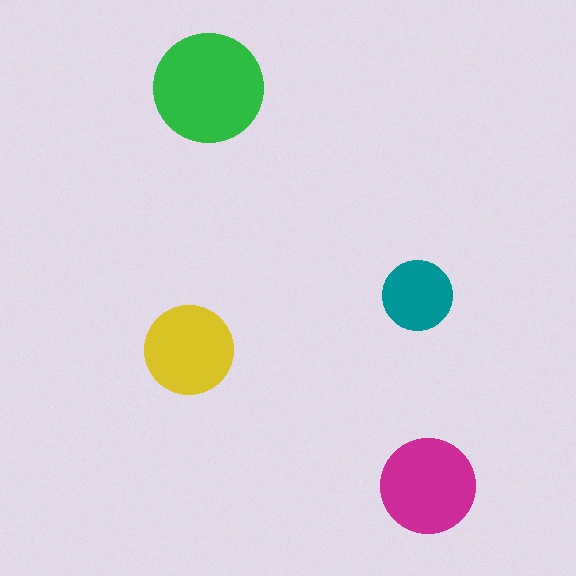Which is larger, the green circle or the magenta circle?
The green one.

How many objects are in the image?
There are 4 objects in the image.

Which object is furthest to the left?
The yellow circle is leftmost.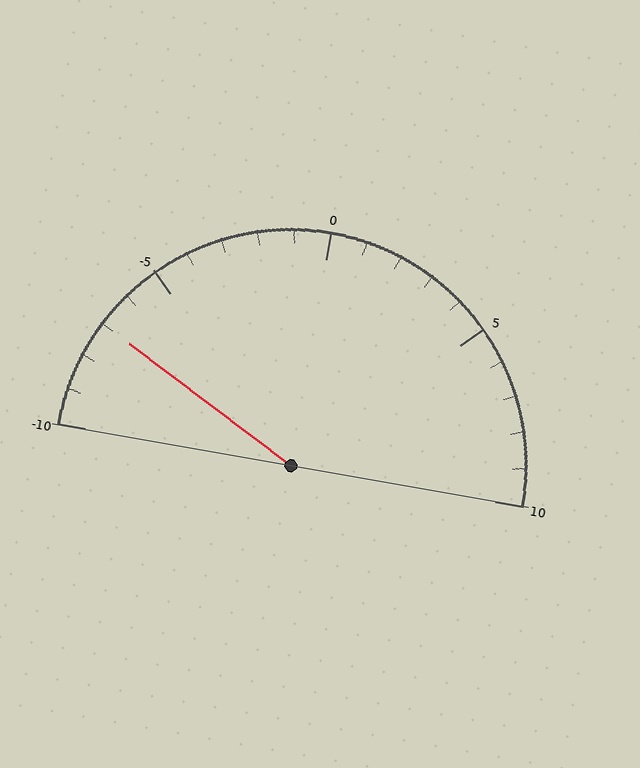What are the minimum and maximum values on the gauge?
The gauge ranges from -10 to 10.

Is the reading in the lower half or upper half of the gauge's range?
The reading is in the lower half of the range (-10 to 10).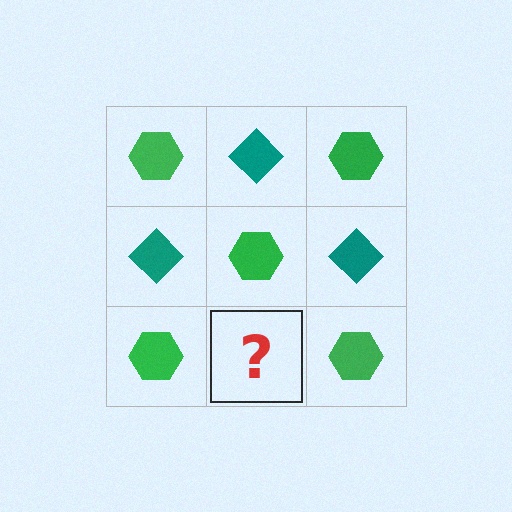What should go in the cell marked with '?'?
The missing cell should contain a teal diamond.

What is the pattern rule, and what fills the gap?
The rule is that it alternates green hexagon and teal diamond in a checkerboard pattern. The gap should be filled with a teal diamond.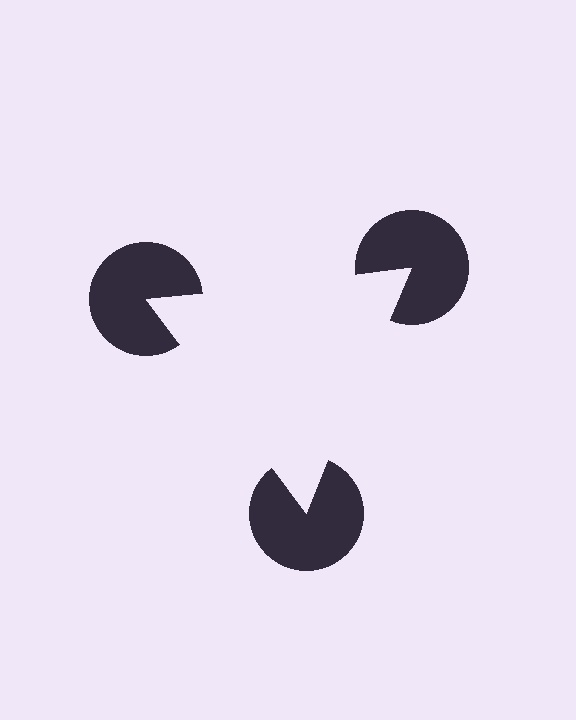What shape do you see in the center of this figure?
An illusory triangle — its edges are inferred from the aligned wedge cuts in the pac-man discs, not physically drawn.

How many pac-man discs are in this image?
There are 3 — one at each vertex of the illusory triangle.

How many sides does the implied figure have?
3 sides.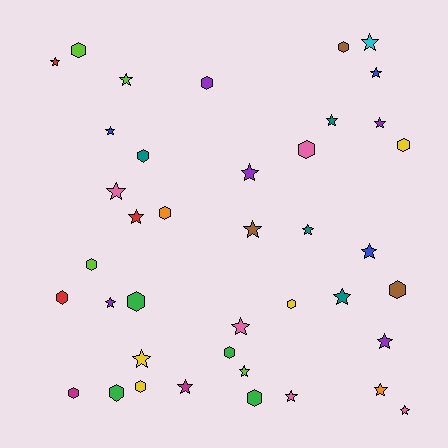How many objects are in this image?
There are 40 objects.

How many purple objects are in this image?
There are 5 purple objects.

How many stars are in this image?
There are 23 stars.